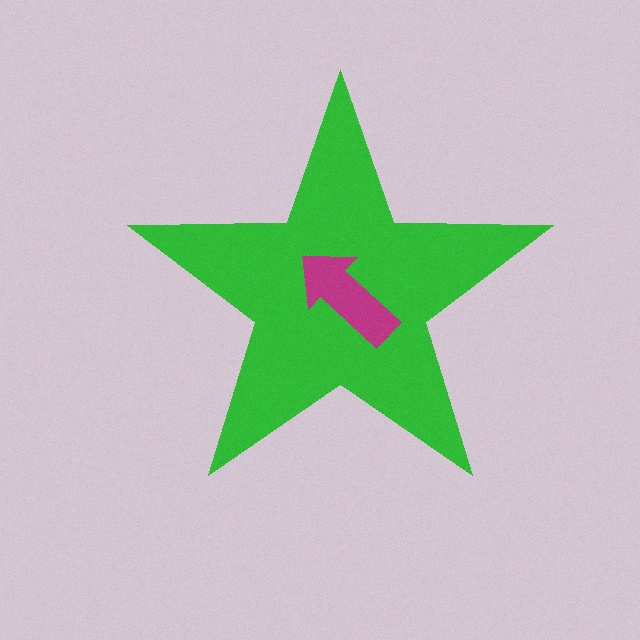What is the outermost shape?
The green star.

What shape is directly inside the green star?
The magenta arrow.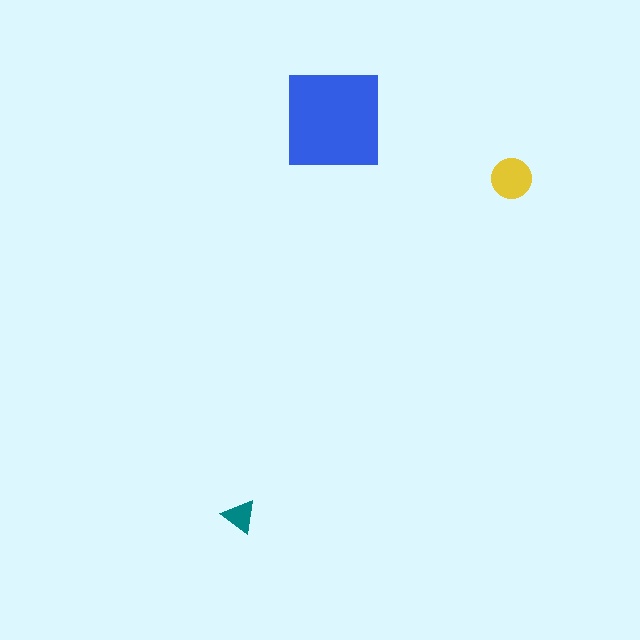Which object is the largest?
The blue square.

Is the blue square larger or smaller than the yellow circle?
Larger.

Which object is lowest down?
The teal triangle is bottommost.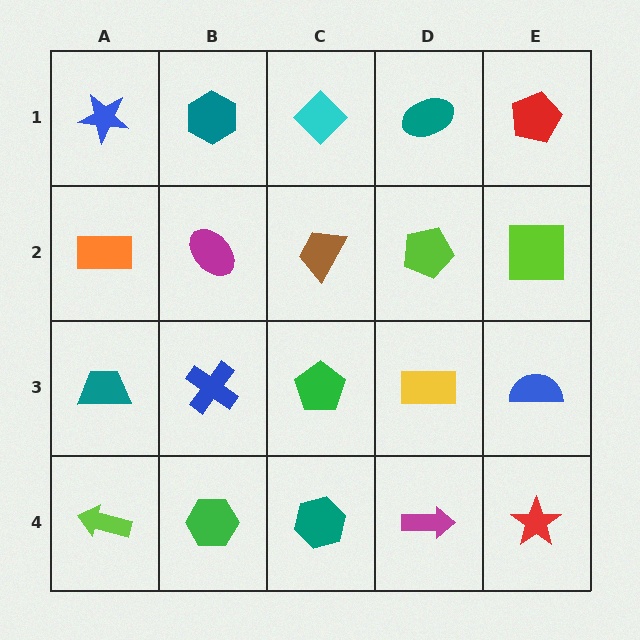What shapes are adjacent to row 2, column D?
A teal ellipse (row 1, column D), a yellow rectangle (row 3, column D), a brown trapezoid (row 2, column C), a lime square (row 2, column E).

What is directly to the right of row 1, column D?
A red pentagon.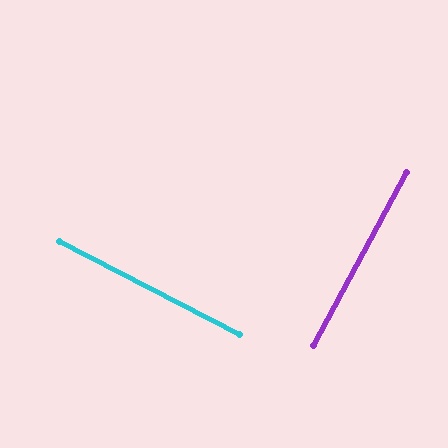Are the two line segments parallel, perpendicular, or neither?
Perpendicular — they meet at approximately 89°.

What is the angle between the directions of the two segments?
Approximately 89 degrees.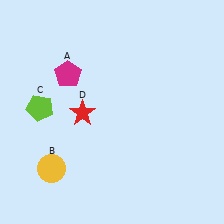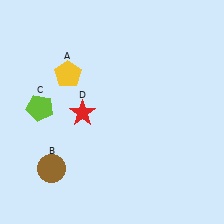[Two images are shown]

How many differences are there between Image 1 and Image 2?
There are 2 differences between the two images.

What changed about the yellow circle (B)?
In Image 1, B is yellow. In Image 2, it changed to brown.